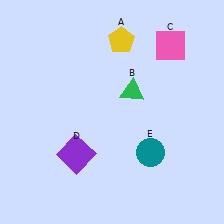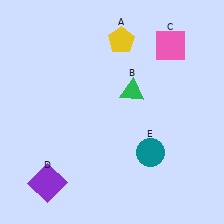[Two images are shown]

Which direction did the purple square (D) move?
The purple square (D) moved down.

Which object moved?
The purple square (D) moved down.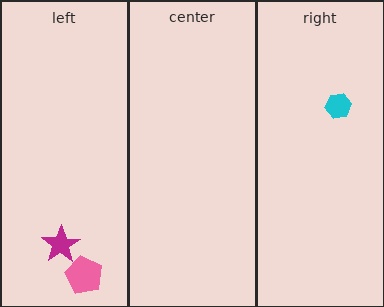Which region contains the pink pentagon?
The left region.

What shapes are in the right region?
The cyan hexagon.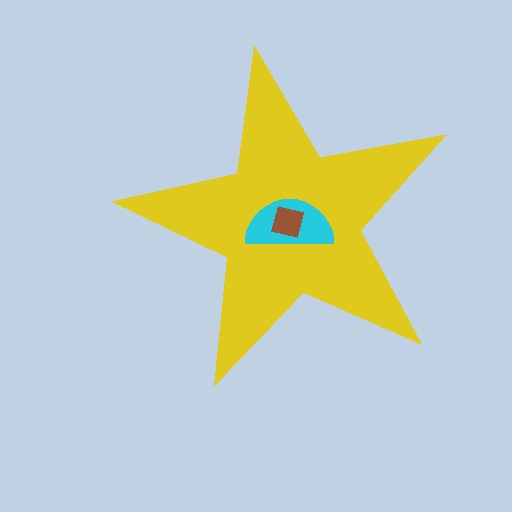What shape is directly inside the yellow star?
The cyan semicircle.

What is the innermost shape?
The brown square.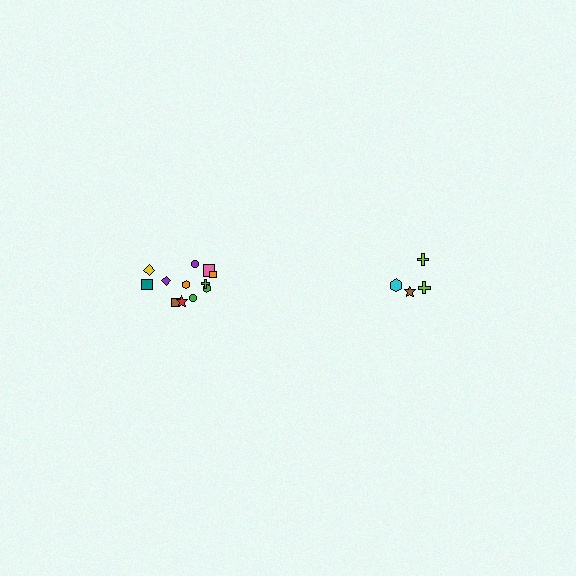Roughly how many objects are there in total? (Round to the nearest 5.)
Roughly 15 objects in total.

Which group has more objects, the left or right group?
The left group.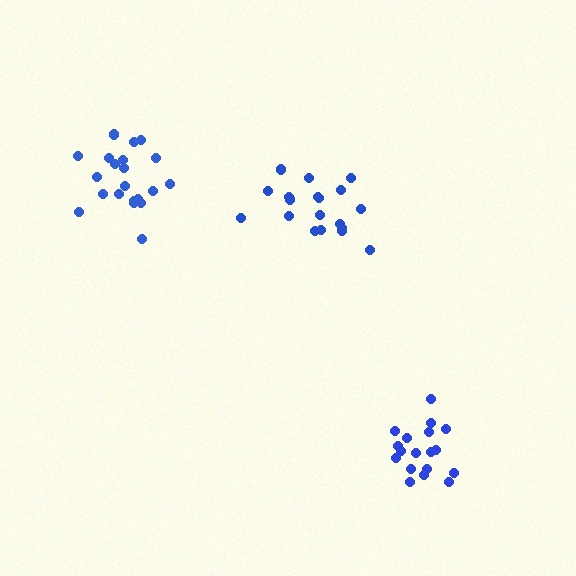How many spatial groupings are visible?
There are 3 spatial groupings.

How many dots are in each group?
Group 1: 18 dots, Group 2: 19 dots, Group 3: 21 dots (58 total).